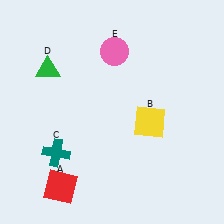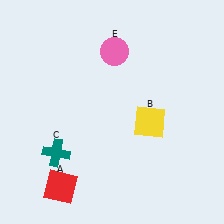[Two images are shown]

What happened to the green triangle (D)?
The green triangle (D) was removed in Image 2. It was in the top-left area of Image 1.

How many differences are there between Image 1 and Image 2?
There is 1 difference between the two images.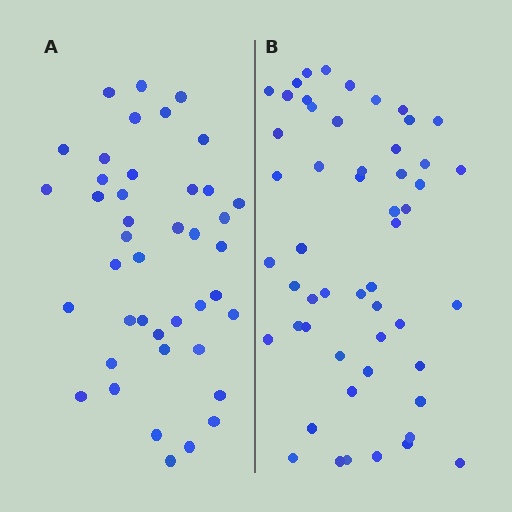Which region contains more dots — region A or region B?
Region B (the right region) has more dots.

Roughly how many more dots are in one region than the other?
Region B has roughly 12 or so more dots than region A.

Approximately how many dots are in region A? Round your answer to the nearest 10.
About 40 dots. (The exact count is 42, which rounds to 40.)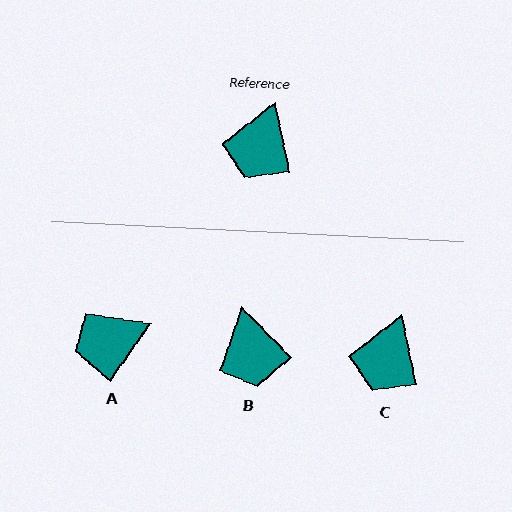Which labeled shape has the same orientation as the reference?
C.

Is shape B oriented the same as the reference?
No, it is off by about 33 degrees.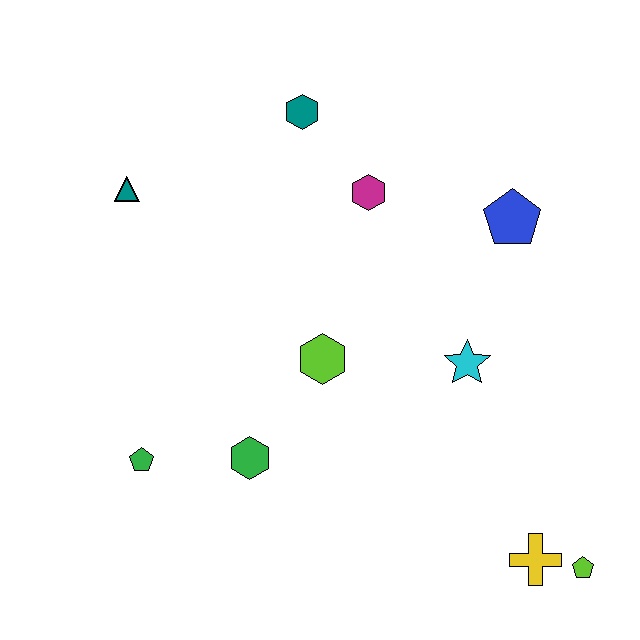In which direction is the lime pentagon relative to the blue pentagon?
The lime pentagon is below the blue pentagon.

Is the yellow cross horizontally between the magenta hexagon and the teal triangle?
No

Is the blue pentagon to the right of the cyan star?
Yes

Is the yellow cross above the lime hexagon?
No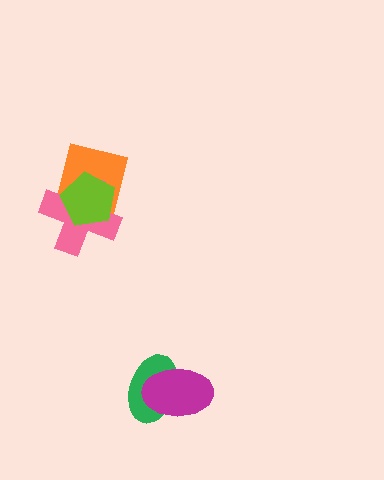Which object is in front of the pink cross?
The lime pentagon is in front of the pink cross.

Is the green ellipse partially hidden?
Yes, it is partially covered by another shape.